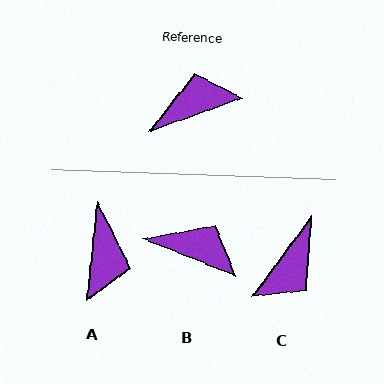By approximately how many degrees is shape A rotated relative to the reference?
Approximately 116 degrees clockwise.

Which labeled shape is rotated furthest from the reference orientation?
C, about 146 degrees away.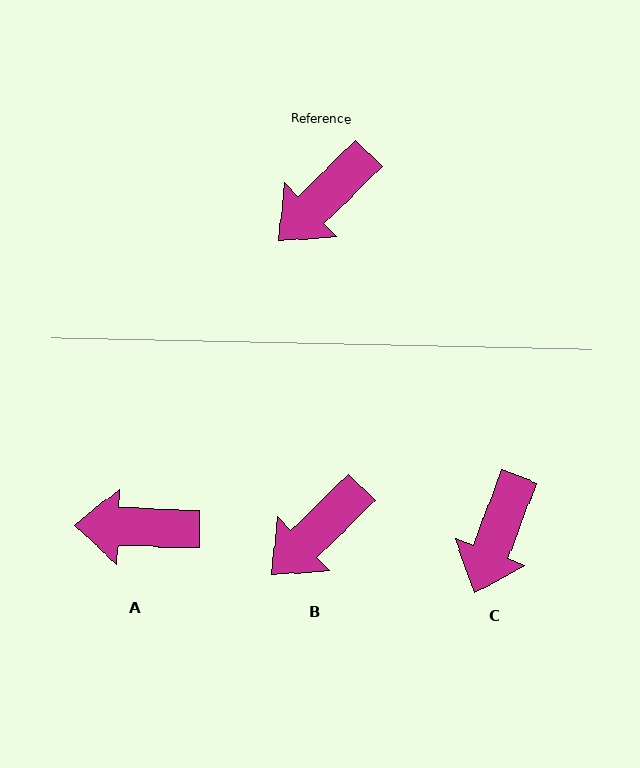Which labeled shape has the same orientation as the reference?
B.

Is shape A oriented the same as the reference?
No, it is off by about 46 degrees.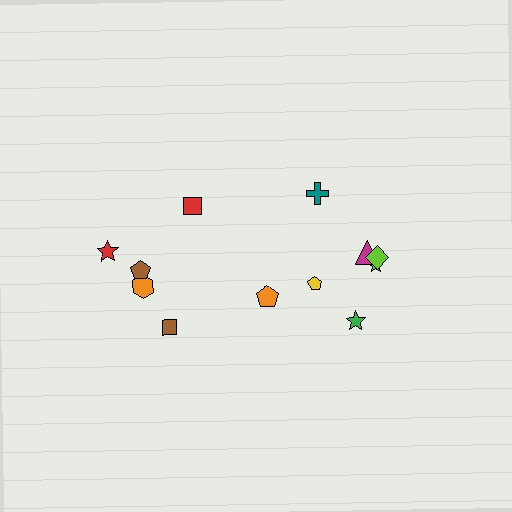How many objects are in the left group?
There are 5 objects.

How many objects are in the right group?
There are 7 objects.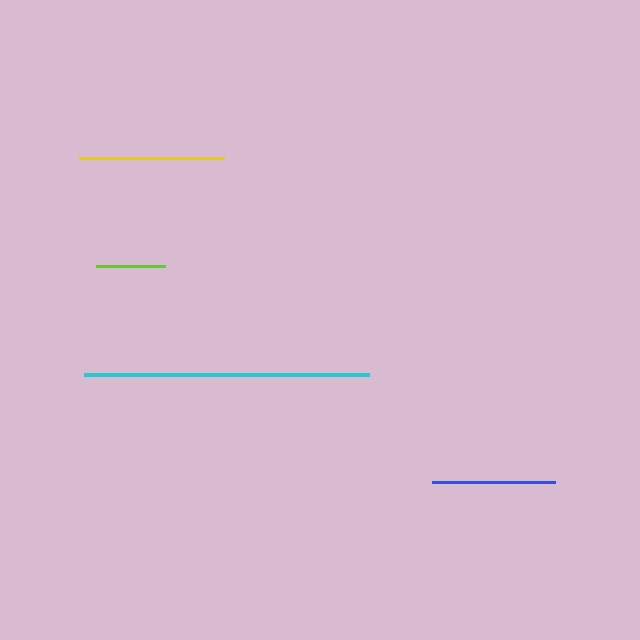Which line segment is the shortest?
The lime line is the shortest at approximately 69 pixels.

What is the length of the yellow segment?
The yellow segment is approximately 145 pixels long.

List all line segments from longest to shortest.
From longest to shortest: cyan, yellow, blue, lime.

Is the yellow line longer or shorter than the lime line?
The yellow line is longer than the lime line.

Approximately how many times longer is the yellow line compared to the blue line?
The yellow line is approximately 1.2 times the length of the blue line.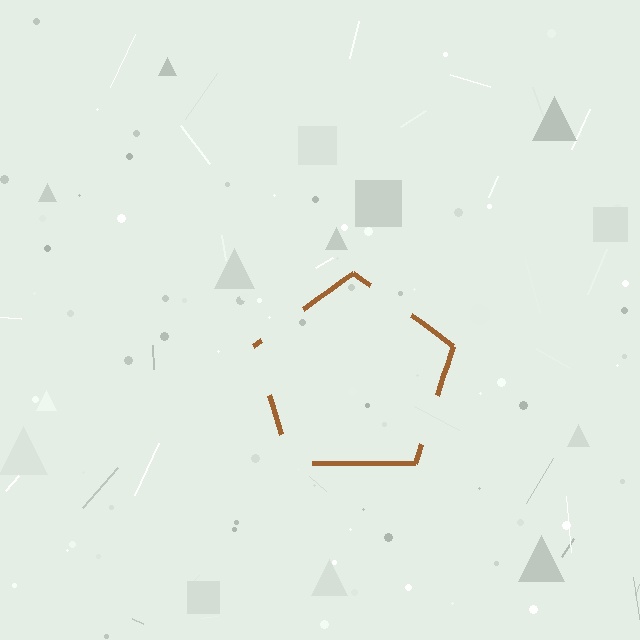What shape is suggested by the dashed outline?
The dashed outline suggests a pentagon.